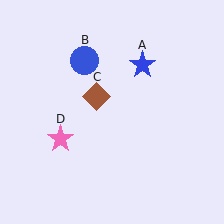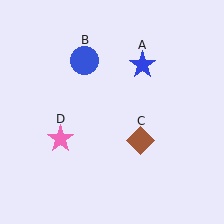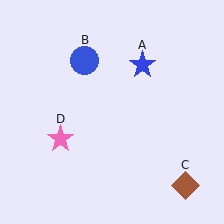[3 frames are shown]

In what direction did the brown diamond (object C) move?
The brown diamond (object C) moved down and to the right.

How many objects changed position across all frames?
1 object changed position: brown diamond (object C).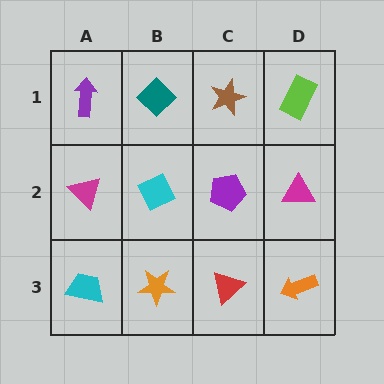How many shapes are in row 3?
4 shapes.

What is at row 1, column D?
A lime rectangle.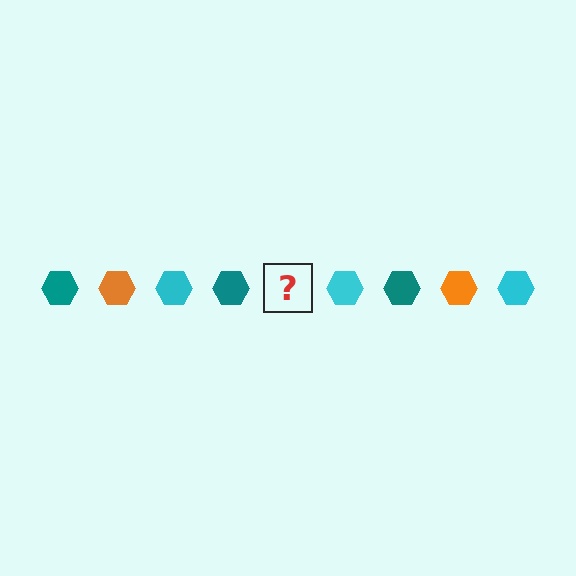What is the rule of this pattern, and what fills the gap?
The rule is that the pattern cycles through teal, orange, cyan hexagons. The gap should be filled with an orange hexagon.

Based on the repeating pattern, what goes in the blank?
The blank should be an orange hexagon.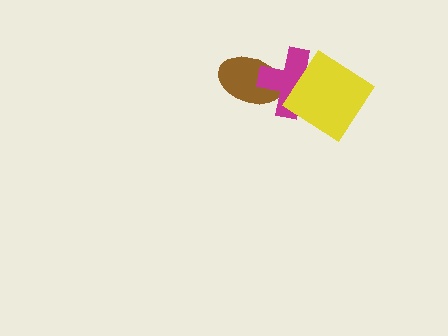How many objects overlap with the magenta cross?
2 objects overlap with the magenta cross.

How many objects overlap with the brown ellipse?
1 object overlaps with the brown ellipse.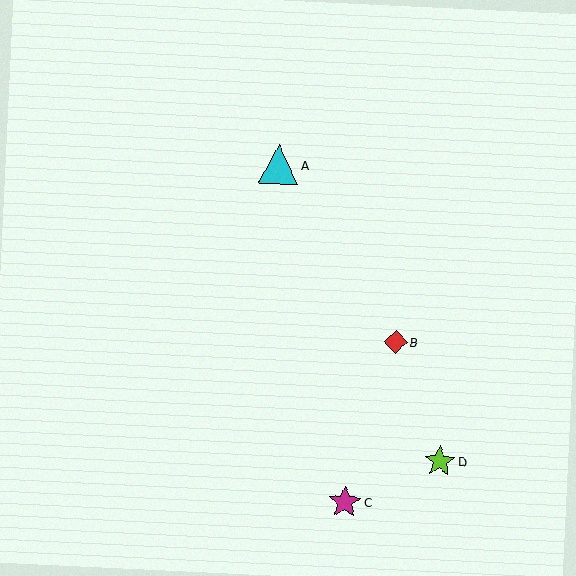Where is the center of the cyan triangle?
The center of the cyan triangle is at (278, 164).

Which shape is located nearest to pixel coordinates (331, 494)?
The magenta star (labeled C) at (345, 502) is nearest to that location.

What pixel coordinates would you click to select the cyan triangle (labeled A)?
Click at (278, 164) to select the cyan triangle A.